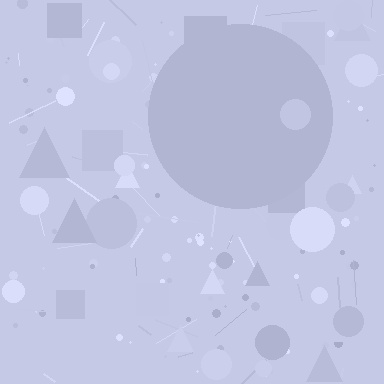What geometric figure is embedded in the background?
A circle is embedded in the background.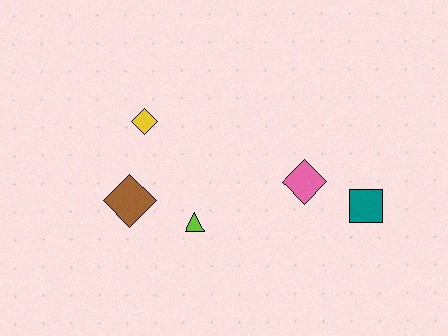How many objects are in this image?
There are 5 objects.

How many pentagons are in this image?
There are no pentagons.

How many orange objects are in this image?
There are no orange objects.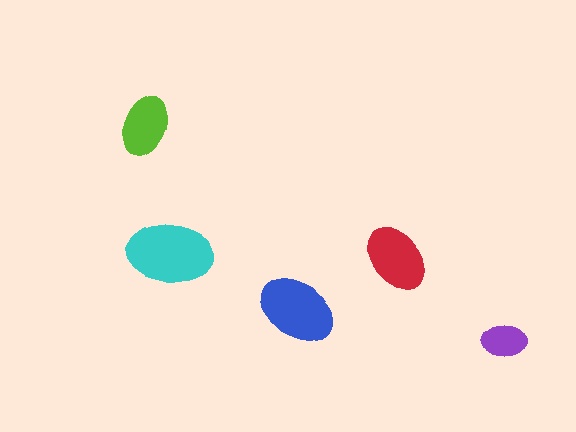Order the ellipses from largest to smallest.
the cyan one, the blue one, the red one, the lime one, the purple one.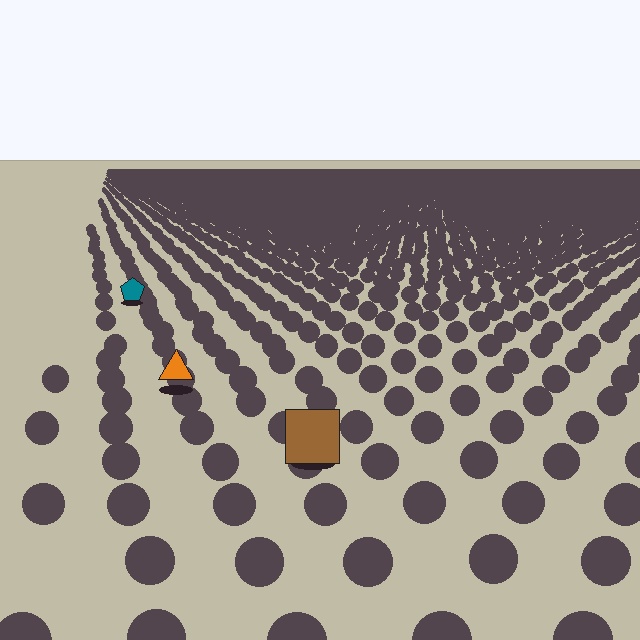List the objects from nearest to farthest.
From nearest to farthest: the brown square, the orange triangle, the teal pentagon.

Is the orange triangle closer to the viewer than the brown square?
No. The brown square is closer — you can tell from the texture gradient: the ground texture is coarser near it.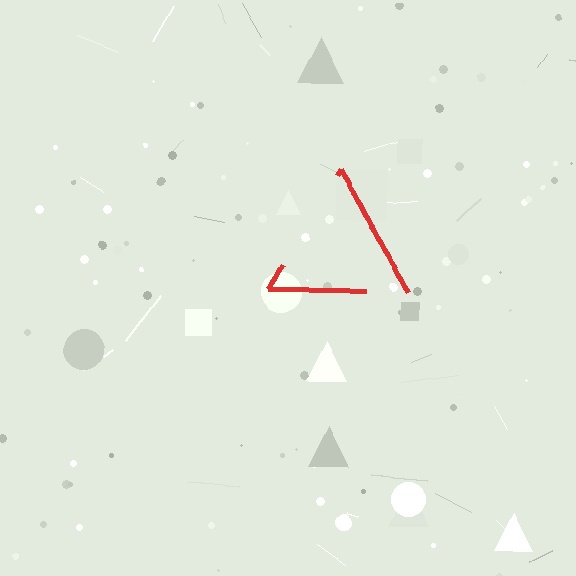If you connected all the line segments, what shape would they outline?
They would outline a triangle.